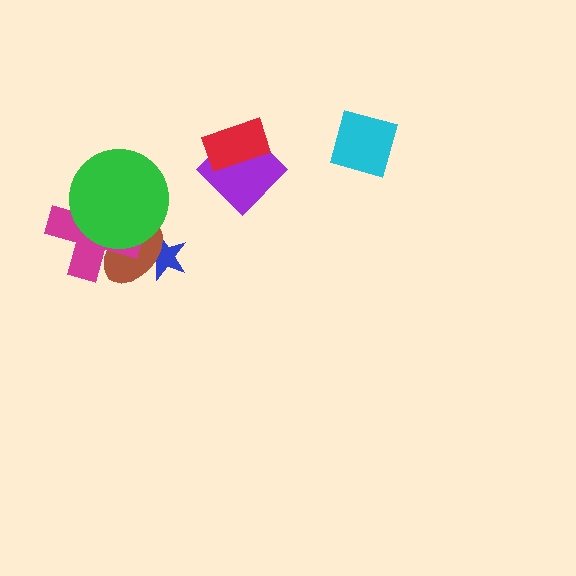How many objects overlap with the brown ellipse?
3 objects overlap with the brown ellipse.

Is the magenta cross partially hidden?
Yes, it is partially covered by another shape.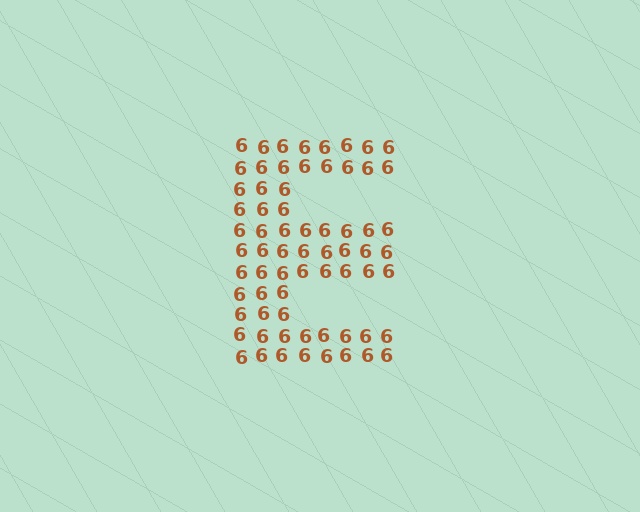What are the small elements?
The small elements are digit 6's.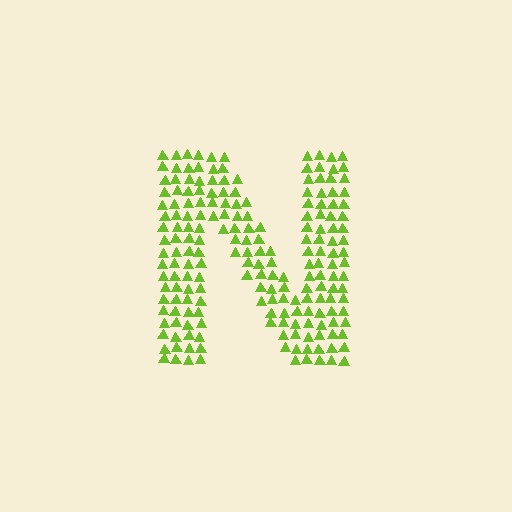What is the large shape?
The large shape is the letter N.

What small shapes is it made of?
It is made of small triangles.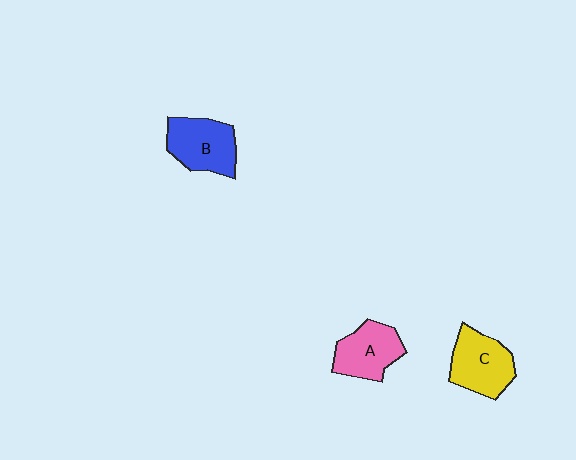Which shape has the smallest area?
Shape A (pink).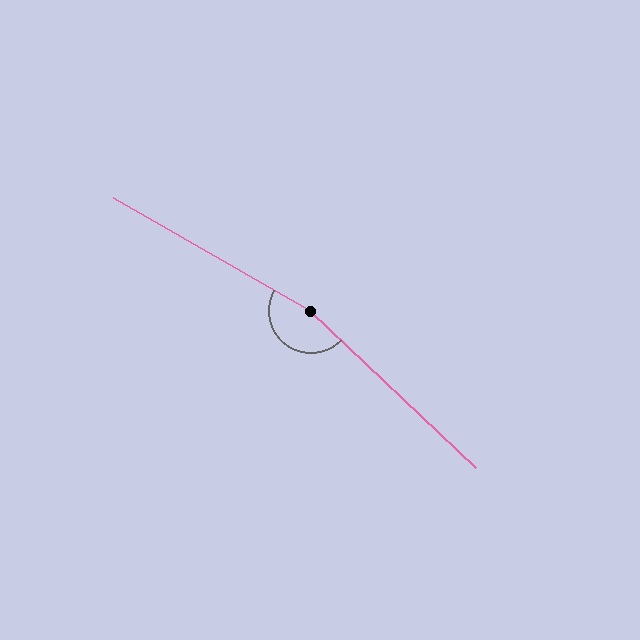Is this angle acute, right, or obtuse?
It is obtuse.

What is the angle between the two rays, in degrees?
Approximately 166 degrees.